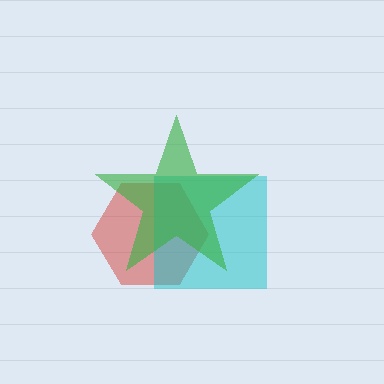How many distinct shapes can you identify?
There are 3 distinct shapes: a red hexagon, a cyan square, a green star.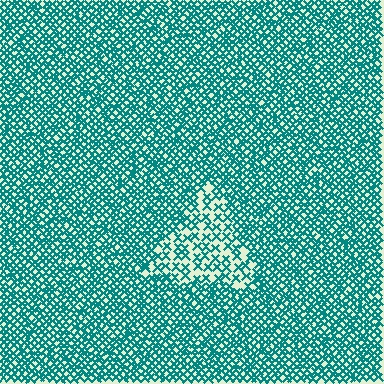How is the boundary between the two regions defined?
The boundary is defined by a change in element density (approximately 2.0x ratio). All elements are the same color, size, and shape.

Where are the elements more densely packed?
The elements are more densely packed outside the triangle boundary.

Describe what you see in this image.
The image contains small teal elements arranged at two different densities. A triangle-shaped region is visible where the elements are less densely packed than the surrounding area.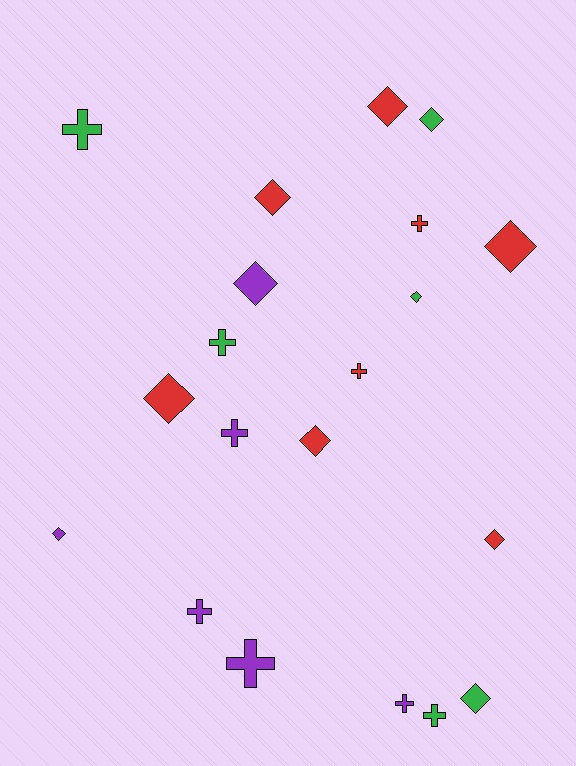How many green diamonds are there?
There are 3 green diamonds.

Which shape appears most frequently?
Diamond, with 11 objects.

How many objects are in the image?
There are 20 objects.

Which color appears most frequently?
Red, with 8 objects.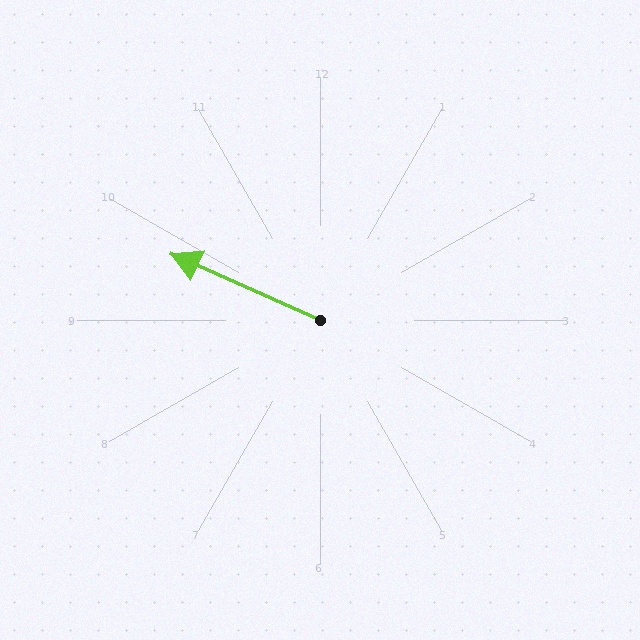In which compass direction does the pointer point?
Northwest.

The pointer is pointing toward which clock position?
Roughly 10 o'clock.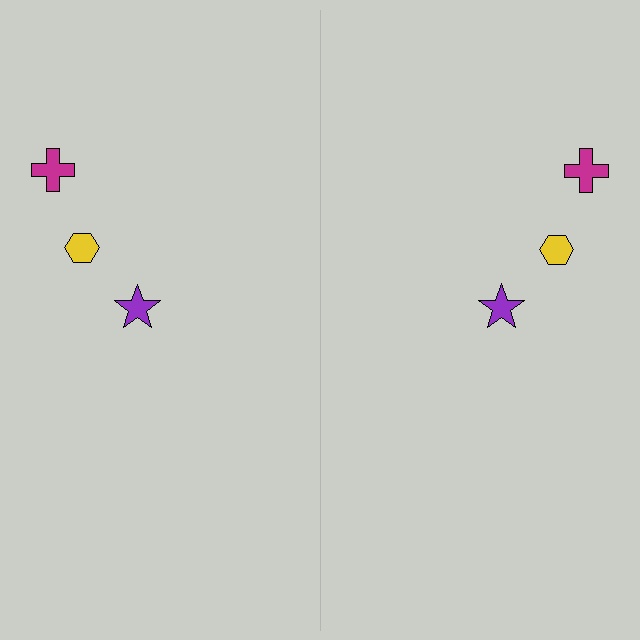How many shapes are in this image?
There are 6 shapes in this image.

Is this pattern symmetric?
Yes, this pattern has bilateral (reflection) symmetry.